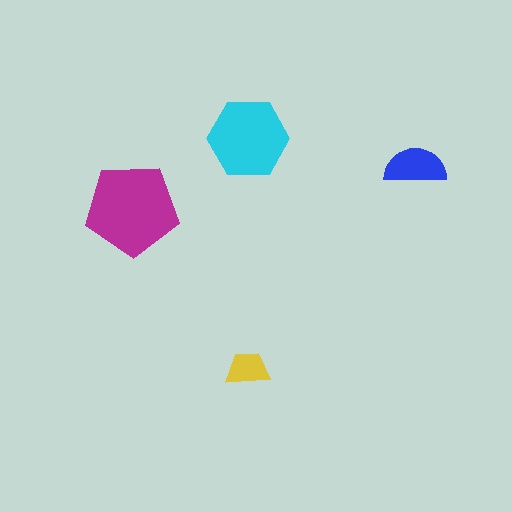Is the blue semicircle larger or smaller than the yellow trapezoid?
Larger.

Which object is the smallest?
The yellow trapezoid.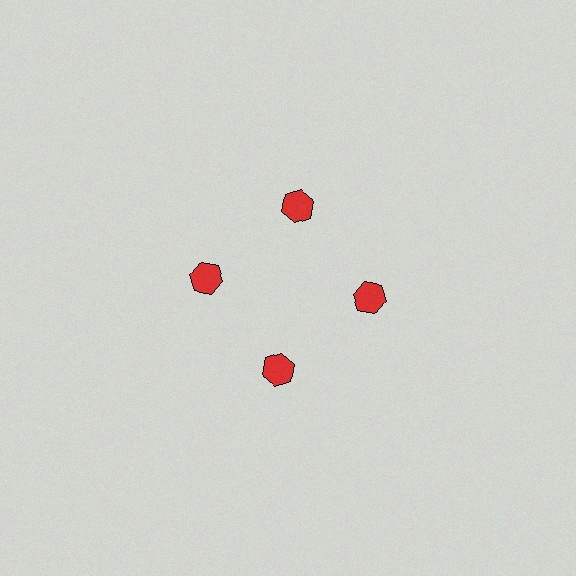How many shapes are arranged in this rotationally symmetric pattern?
There are 4 shapes, arranged in 4 groups of 1.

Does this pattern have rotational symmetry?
Yes, this pattern has 4-fold rotational symmetry. It looks the same after rotating 90 degrees around the center.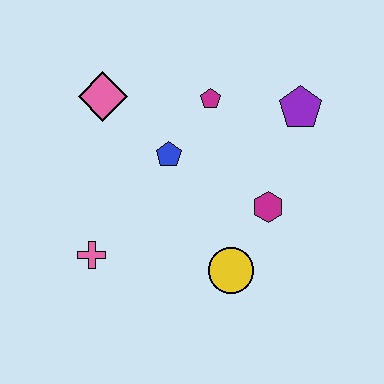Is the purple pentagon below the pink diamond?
Yes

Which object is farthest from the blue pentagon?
The purple pentagon is farthest from the blue pentagon.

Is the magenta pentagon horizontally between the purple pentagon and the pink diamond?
Yes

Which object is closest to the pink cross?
The blue pentagon is closest to the pink cross.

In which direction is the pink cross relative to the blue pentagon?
The pink cross is below the blue pentagon.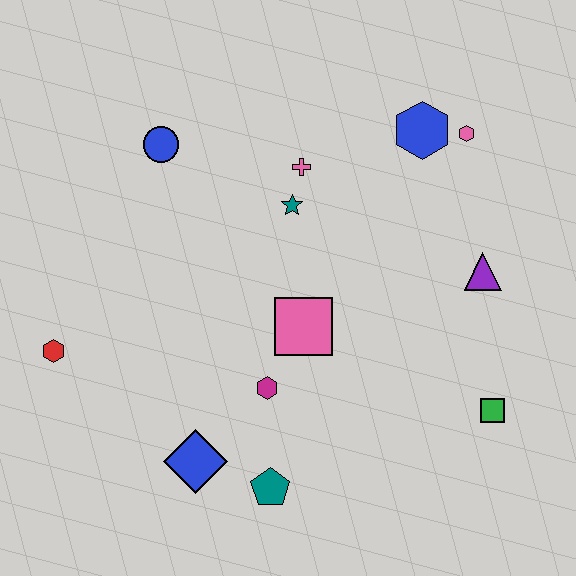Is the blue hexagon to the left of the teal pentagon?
No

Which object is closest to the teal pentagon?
The blue diamond is closest to the teal pentagon.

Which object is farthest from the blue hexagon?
The red hexagon is farthest from the blue hexagon.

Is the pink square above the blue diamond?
Yes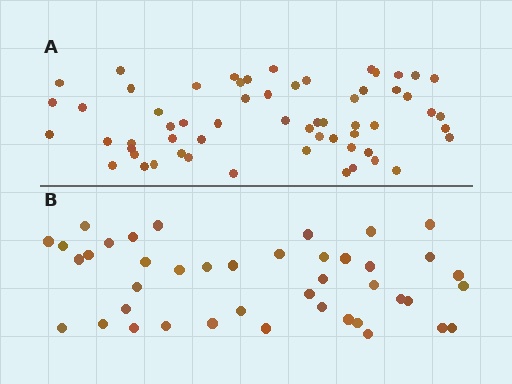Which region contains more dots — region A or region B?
Region A (the top region) has more dots.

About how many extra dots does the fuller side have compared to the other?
Region A has approximately 20 more dots than region B.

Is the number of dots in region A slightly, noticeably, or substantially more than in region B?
Region A has noticeably more, but not dramatically so. The ratio is roughly 1.4 to 1.